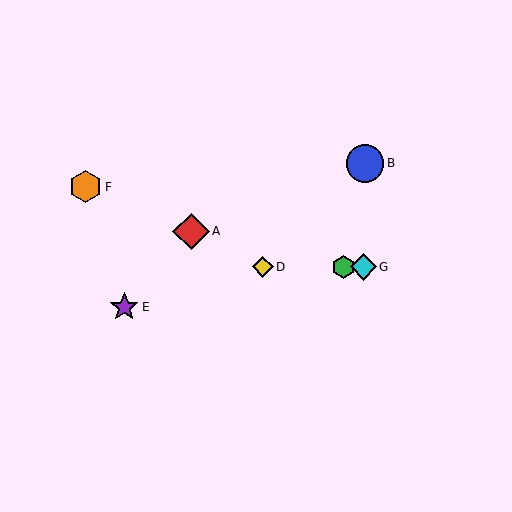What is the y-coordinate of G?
Object G is at y≈267.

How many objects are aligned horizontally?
3 objects (C, D, G) are aligned horizontally.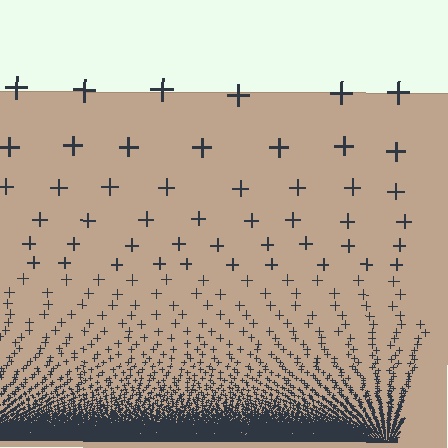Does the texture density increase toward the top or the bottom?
Density increases toward the bottom.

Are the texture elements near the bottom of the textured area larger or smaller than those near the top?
Smaller. The gradient is inverted — elements near the bottom are smaller and denser.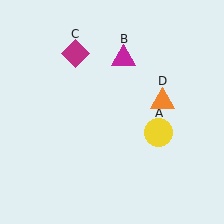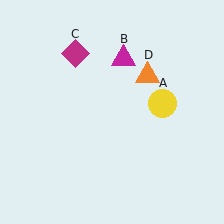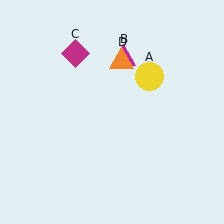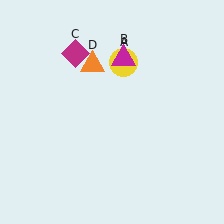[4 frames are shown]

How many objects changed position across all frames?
2 objects changed position: yellow circle (object A), orange triangle (object D).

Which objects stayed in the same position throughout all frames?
Magenta triangle (object B) and magenta diamond (object C) remained stationary.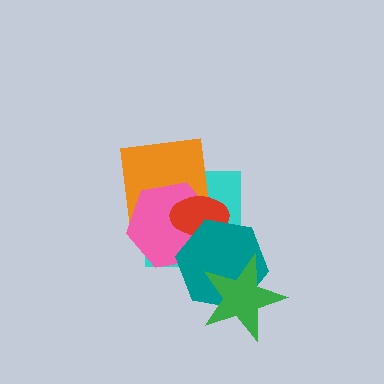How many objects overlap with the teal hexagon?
4 objects overlap with the teal hexagon.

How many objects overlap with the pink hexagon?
4 objects overlap with the pink hexagon.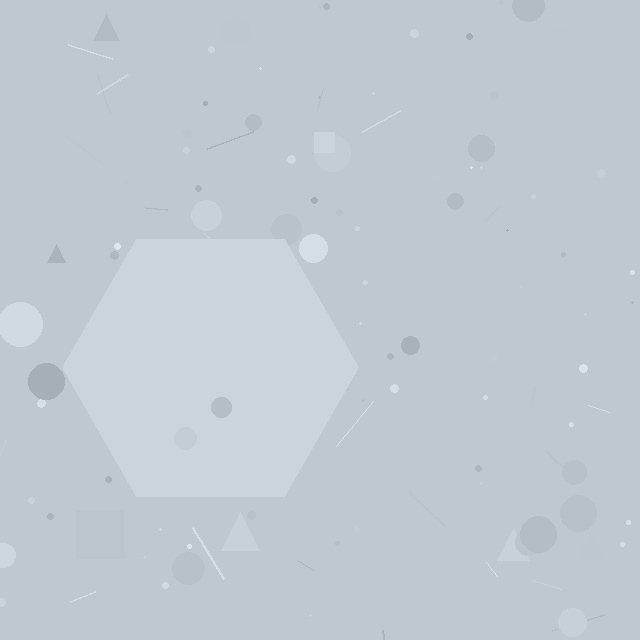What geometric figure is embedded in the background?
A hexagon is embedded in the background.